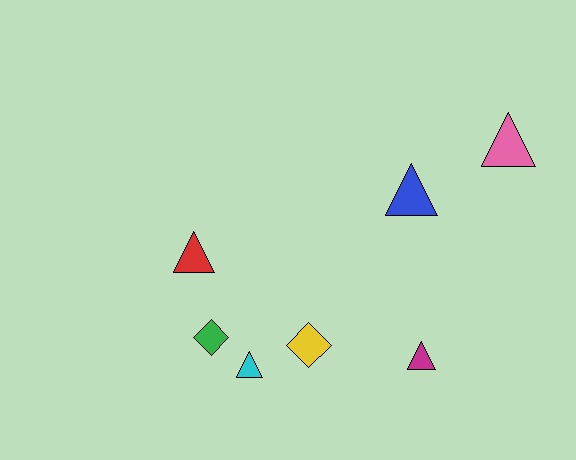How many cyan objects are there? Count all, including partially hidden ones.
There is 1 cyan object.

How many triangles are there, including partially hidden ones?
There are 5 triangles.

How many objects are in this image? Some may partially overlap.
There are 7 objects.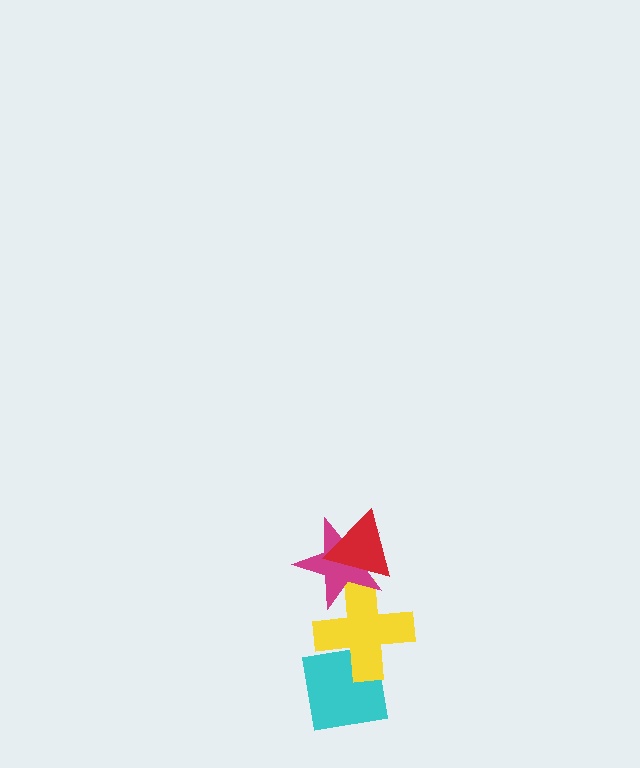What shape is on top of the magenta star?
The red triangle is on top of the magenta star.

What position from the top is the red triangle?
The red triangle is 1st from the top.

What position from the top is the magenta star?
The magenta star is 2nd from the top.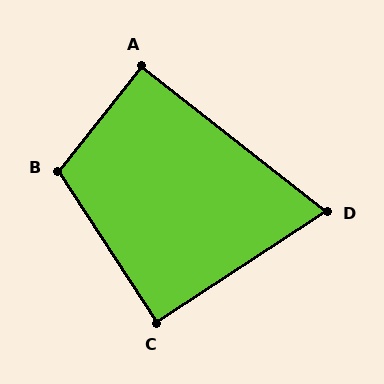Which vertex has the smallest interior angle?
D, at approximately 72 degrees.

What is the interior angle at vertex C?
Approximately 90 degrees (approximately right).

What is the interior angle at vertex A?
Approximately 90 degrees (approximately right).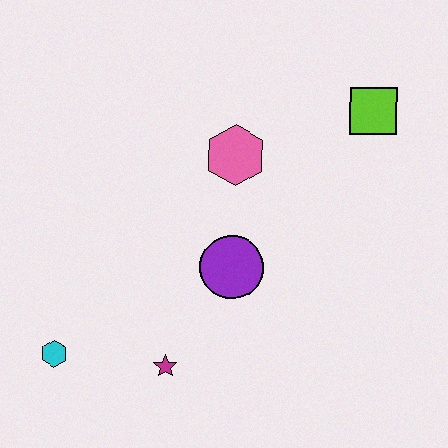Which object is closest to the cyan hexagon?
The magenta star is closest to the cyan hexagon.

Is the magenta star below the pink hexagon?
Yes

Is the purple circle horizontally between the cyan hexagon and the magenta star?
No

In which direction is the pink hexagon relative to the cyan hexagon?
The pink hexagon is above the cyan hexagon.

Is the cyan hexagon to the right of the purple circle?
No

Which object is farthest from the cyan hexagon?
The lime square is farthest from the cyan hexagon.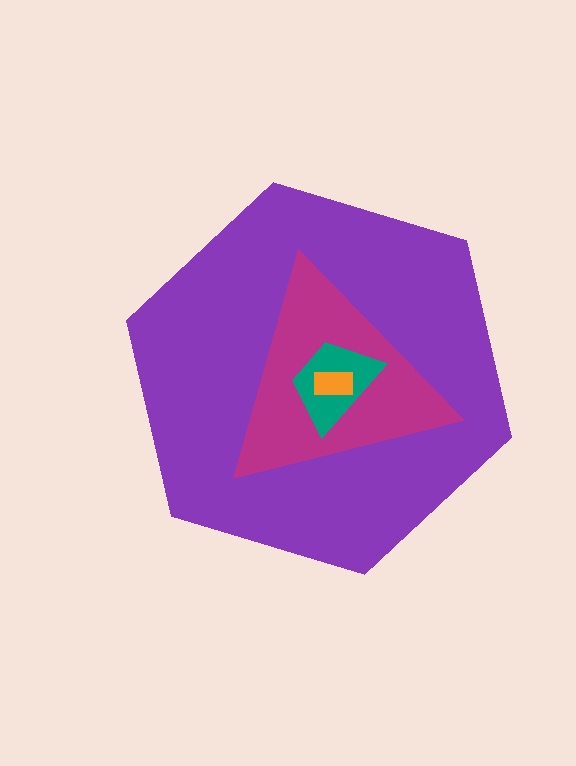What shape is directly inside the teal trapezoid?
The orange rectangle.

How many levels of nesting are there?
4.